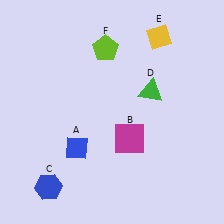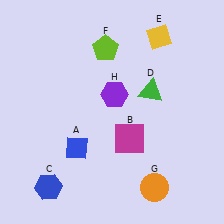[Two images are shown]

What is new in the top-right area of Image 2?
A purple hexagon (H) was added in the top-right area of Image 2.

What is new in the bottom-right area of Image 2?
An orange circle (G) was added in the bottom-right area of Image 2.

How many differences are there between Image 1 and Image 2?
There are 2 differences between the two images.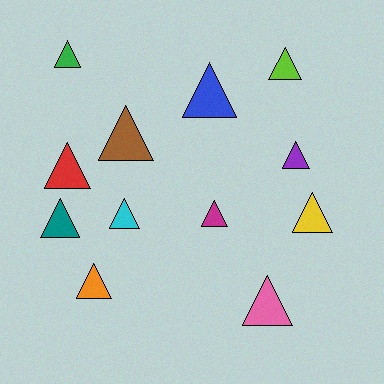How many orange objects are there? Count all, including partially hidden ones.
There is 1 orange object.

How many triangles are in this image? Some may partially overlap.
There are 12 triangles.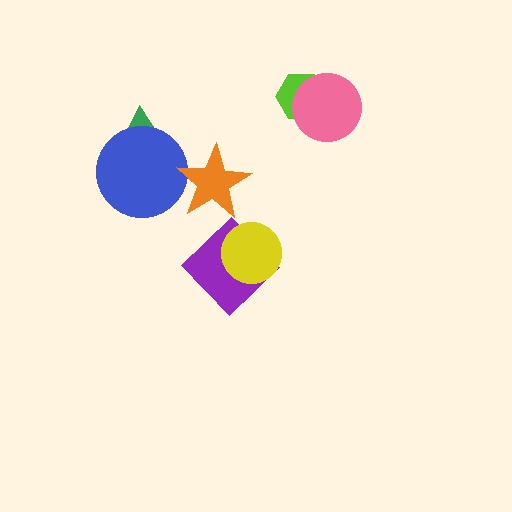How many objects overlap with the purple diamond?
1 object overlaps with the purple diamond.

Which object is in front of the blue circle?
The orange star is in front of the blue circle.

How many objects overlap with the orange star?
1 object overlaps with the orange star.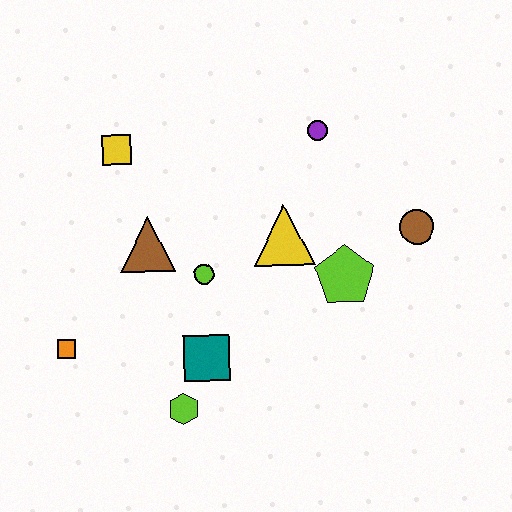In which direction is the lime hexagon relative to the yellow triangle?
The lime hexagon is below the yellow triangle.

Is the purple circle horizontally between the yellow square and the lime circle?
No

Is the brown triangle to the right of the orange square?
Yes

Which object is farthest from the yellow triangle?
The orange square is farthest from the yellow triangle.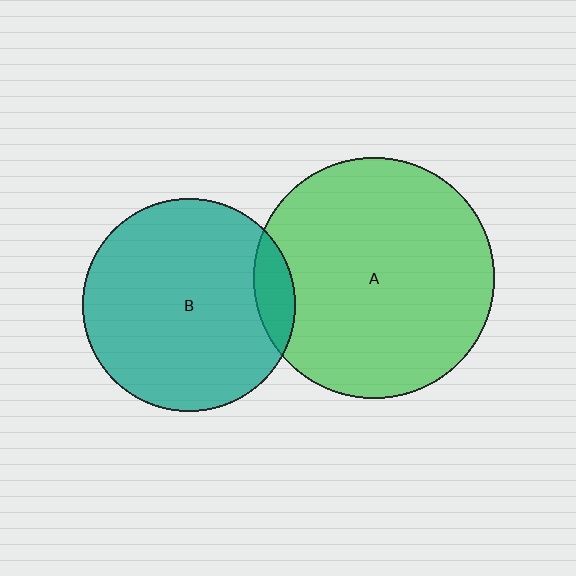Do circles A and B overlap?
Yes.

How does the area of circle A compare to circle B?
Approximately 1.3 times.